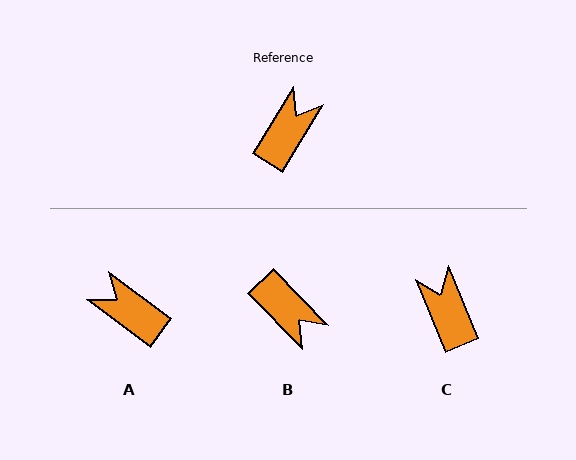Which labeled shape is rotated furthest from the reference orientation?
B, about 104 degrees away.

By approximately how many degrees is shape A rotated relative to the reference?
Approximately 85 degrees counter-clockwise.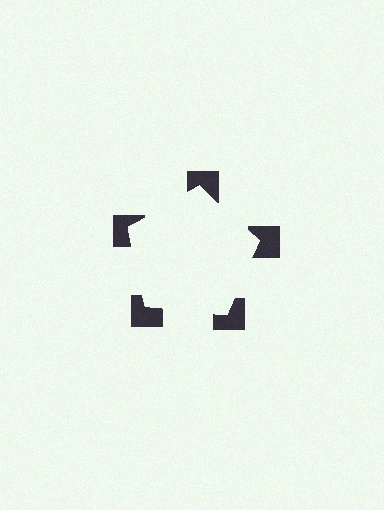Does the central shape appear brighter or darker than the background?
It typically appears slightly brighter than the background, even though no actual brightness change is drawn.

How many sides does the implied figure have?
5 sides.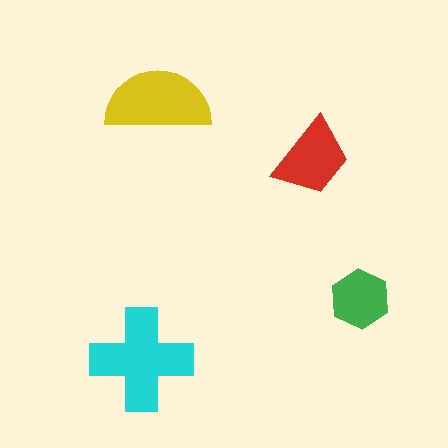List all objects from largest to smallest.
The cyan cross, the yellow semicircle, the red trapezoid, the green hexagon.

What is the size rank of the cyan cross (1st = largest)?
1st.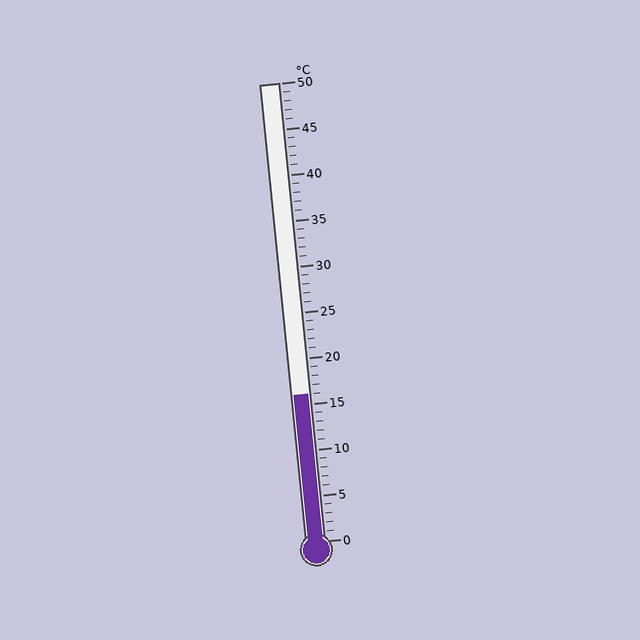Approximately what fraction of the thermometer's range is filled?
The thermometer is filled to approximately 30% of its range.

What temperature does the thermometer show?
The thermometer shows approximately 16°C.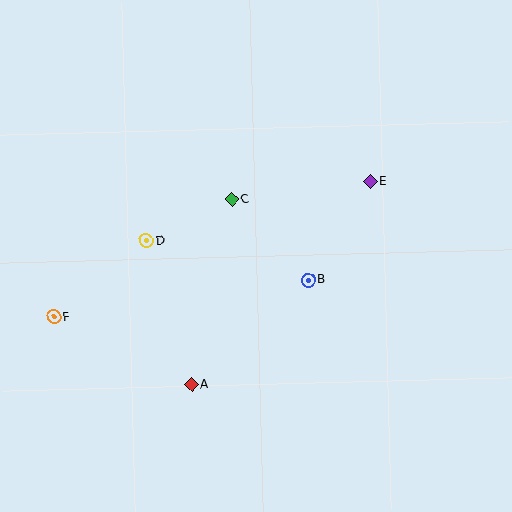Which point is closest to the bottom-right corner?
Point B is closest to the bottom-right corner.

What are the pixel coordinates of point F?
Point F is at (54, 317).